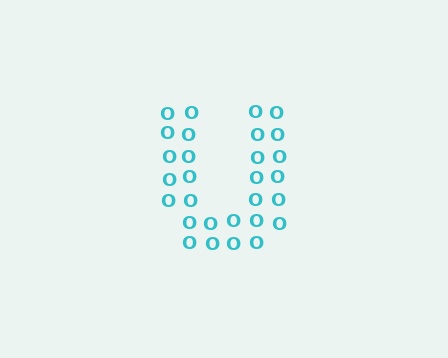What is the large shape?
The large shape is the letter U.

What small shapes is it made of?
It is made of small letter O's.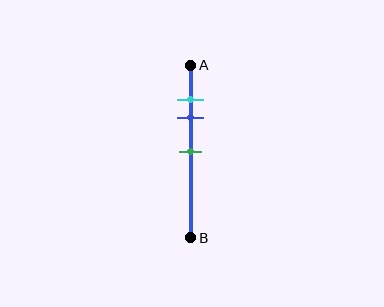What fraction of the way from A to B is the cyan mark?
The cyan mark is approximately 20% (0.2) of the way from A to B.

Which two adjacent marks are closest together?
The cyan and blue marks are the closest adjacent pair.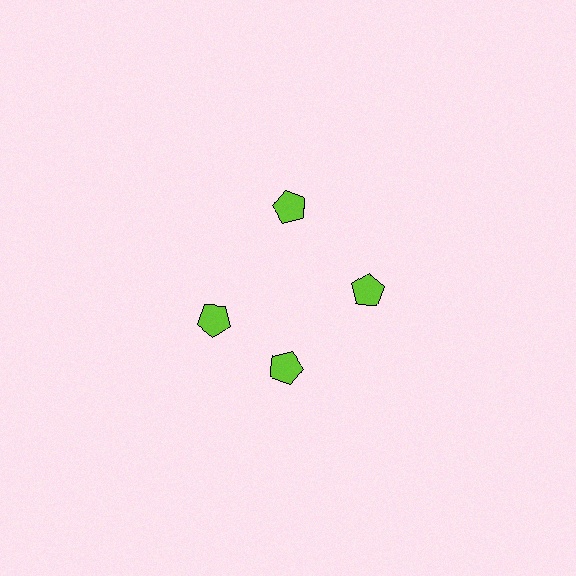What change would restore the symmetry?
The symmetry would be restored by rotating it back into even spacing with its neighbors so that all 4 pentagons sit at equal angles and equal distance from the center.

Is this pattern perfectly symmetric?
No. The 4 lime pentagons are arranged in a ring, but one element near the 9 o'clock position is rotated out of alignment along the ring, breaking the 4-fold rotational symmetry.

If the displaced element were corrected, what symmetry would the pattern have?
It would have 4-fold rotational symmetry — the pattern would map onto itself every 90 degrees.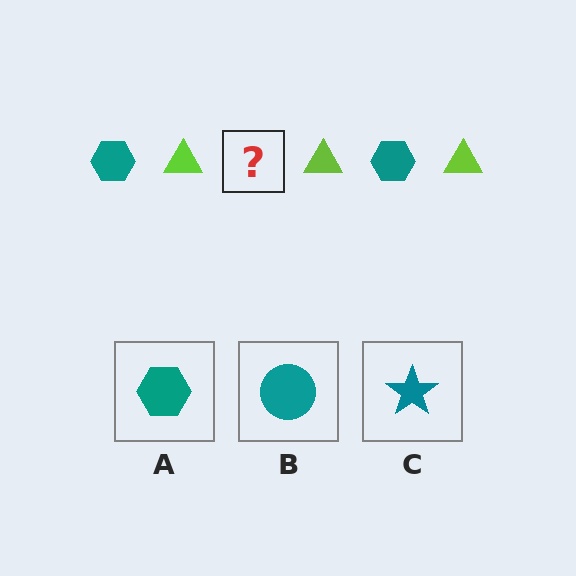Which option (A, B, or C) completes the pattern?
A.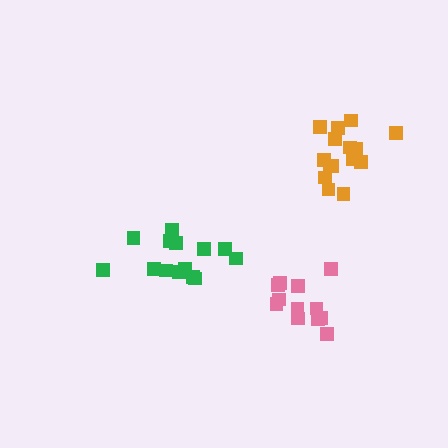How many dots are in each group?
Group 1: 14 dots, Group 2: 12 dots, Group 3: 15 dots (41 total).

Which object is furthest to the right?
The orange cluster is rightmost.